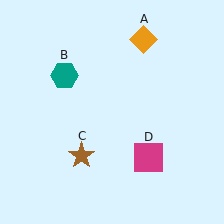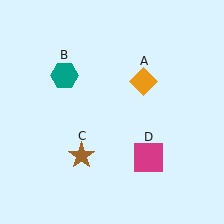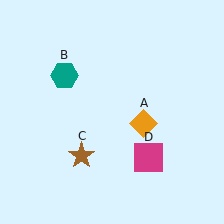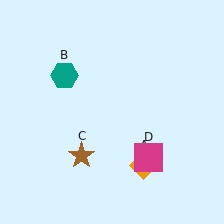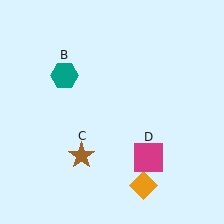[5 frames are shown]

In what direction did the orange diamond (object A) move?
The orange diamond (object A) moved down.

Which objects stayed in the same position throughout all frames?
Teal hexagon (object B) and brown star (object C) and magenta square (object D) remained stationary.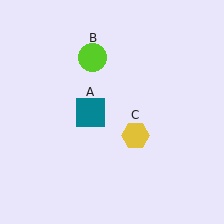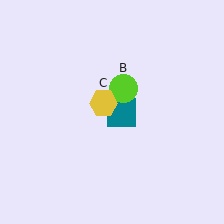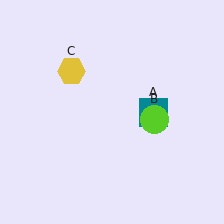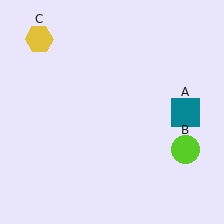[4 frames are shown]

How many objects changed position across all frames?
3 objects changed position: teal square (object A), lime circle (object B), yellow hexagon (object C).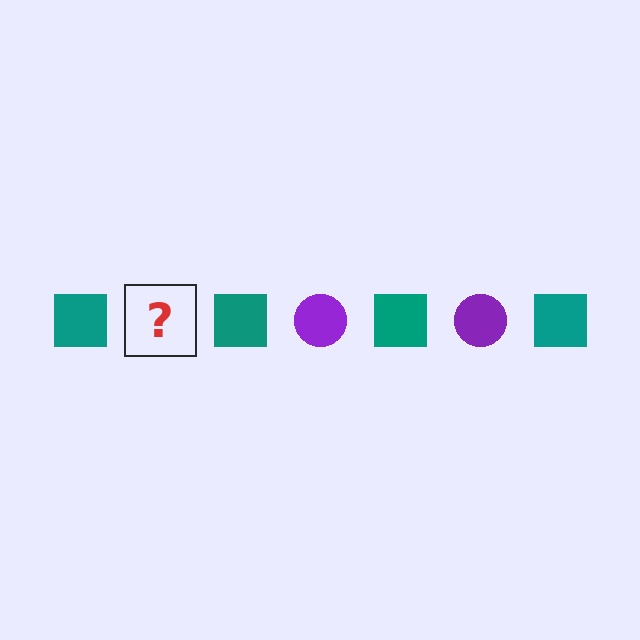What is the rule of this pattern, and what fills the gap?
The rule is that the pattern alternates between teal square and purple circle. The gap should be filled with a purple circle.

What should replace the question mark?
The question mark should be replaced with a purple circle.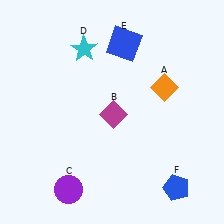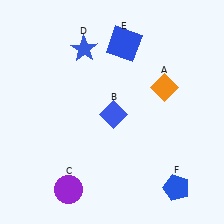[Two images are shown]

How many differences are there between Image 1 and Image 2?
There are 2 differences between the two images.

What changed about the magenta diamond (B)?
In Image 1, B is magenta. In Image 2, it changed to blue.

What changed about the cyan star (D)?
In Image 1, D is cyan. In Image 2, it changed to blue.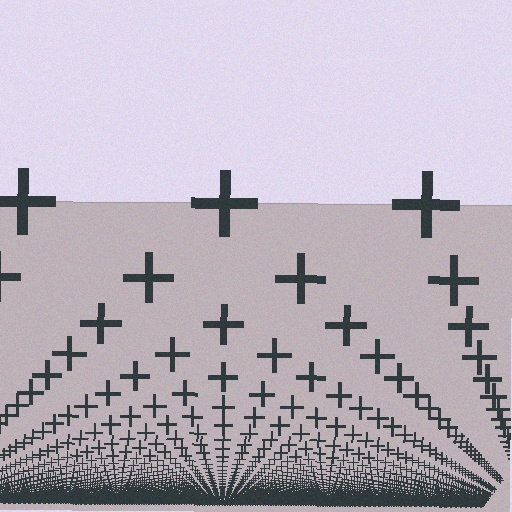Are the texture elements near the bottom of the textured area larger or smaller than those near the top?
Smaller. The gradient is inverted — elements near the bottom are smaller and denser.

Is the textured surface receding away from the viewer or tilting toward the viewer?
The surface appears to tilt toward the viewer. Texture elements get larger and sparser toward the top.